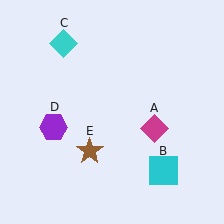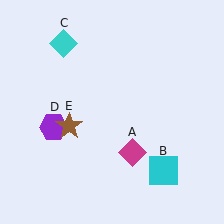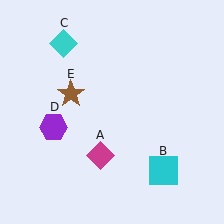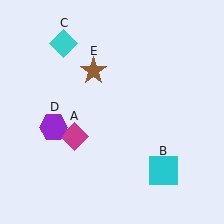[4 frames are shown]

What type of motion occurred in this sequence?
The magenta diamond (object A), brown star (object E) rotated clockwise around the center of the scene.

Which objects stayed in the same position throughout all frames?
Cyan square (object B) and cyan diamond (object C) and purple hexagon (object D) remained stationary.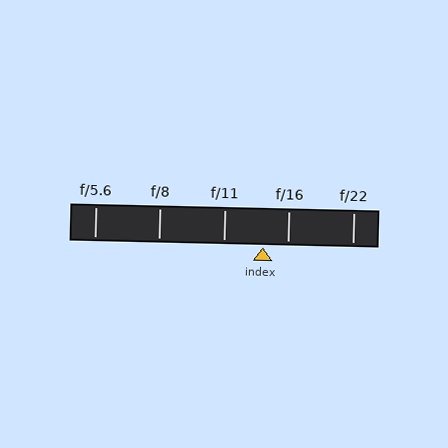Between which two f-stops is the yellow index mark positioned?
The index mark is between f/11 and f/16.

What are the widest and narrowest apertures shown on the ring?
The widest aperture shown is f/5.6 and the narrowest is f/22.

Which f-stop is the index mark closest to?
The index mark is closest to f/16.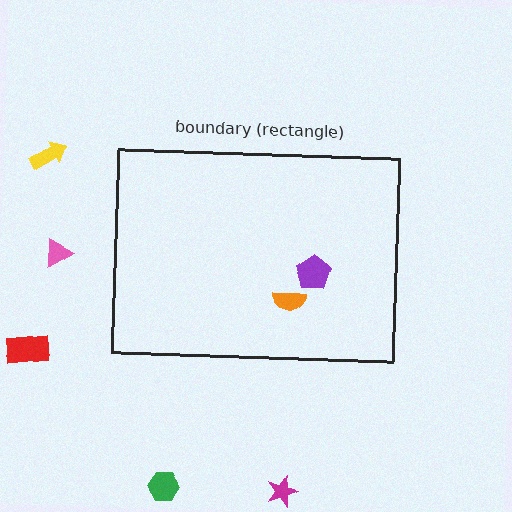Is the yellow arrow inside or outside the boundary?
Outside.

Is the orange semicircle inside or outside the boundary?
Inside.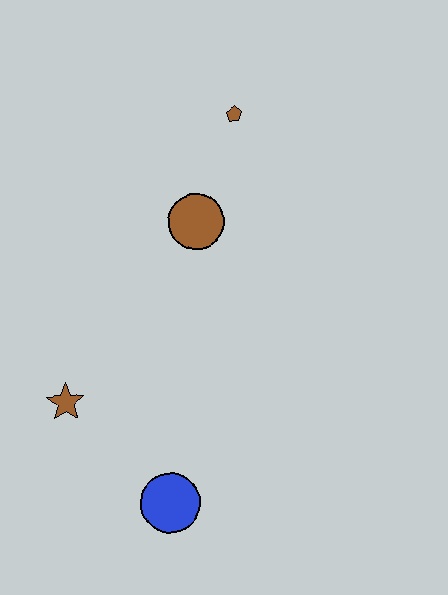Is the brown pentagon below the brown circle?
No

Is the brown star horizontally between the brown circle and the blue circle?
No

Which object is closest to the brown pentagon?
The brown circle is closest to the brown pentagon.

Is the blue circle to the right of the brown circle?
No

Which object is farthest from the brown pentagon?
The blue circle is farthest from the brown pentagon.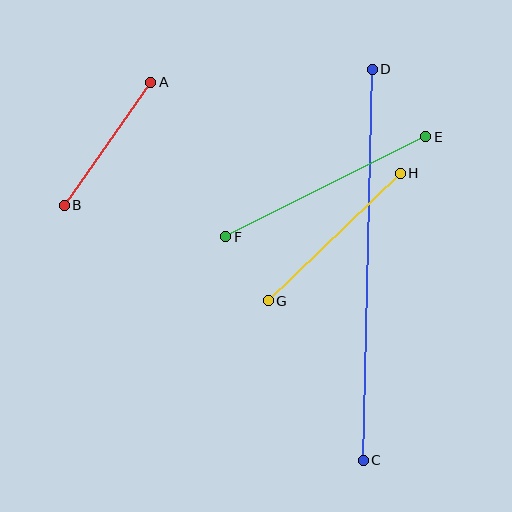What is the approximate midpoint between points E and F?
The midpoint is at approximately (326, 187) pixels.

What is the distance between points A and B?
The distance is approximately 150 pixels.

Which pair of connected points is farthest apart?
Points C and D are farthest apart.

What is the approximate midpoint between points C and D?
The midpoint is at approximately (368, 265) pixels.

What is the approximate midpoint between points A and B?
The midpoint is at approximately (107, 144) pixels.